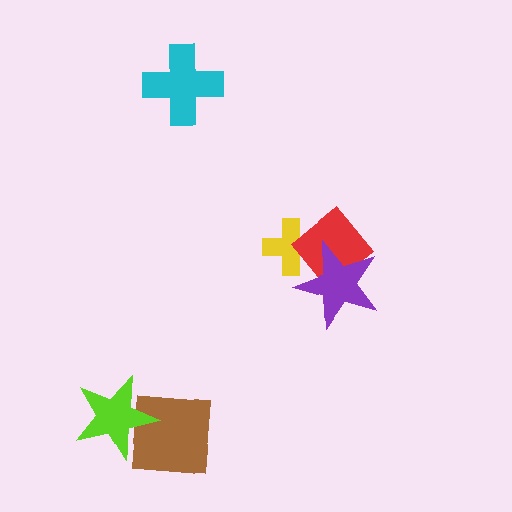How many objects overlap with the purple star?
2 objects overlap with the purple star.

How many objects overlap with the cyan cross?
0 objects overlap with the cyan cross.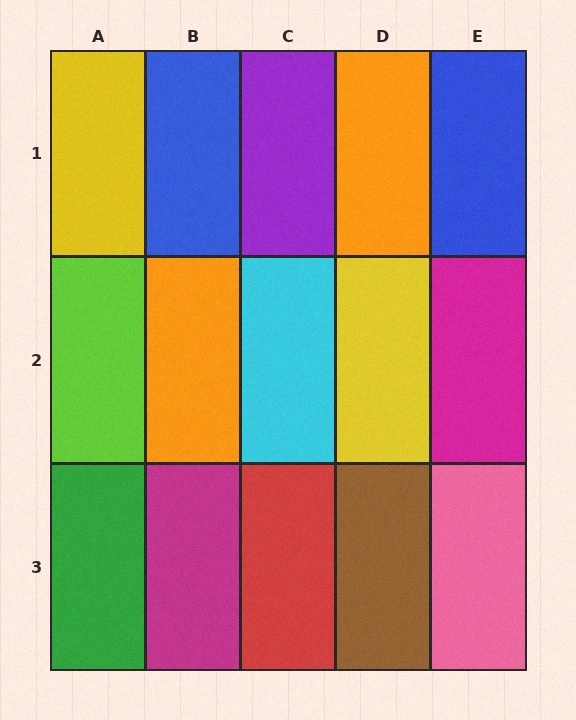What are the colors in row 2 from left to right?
Lime, orange, cyan, yellow, magenta.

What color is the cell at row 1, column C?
Purple.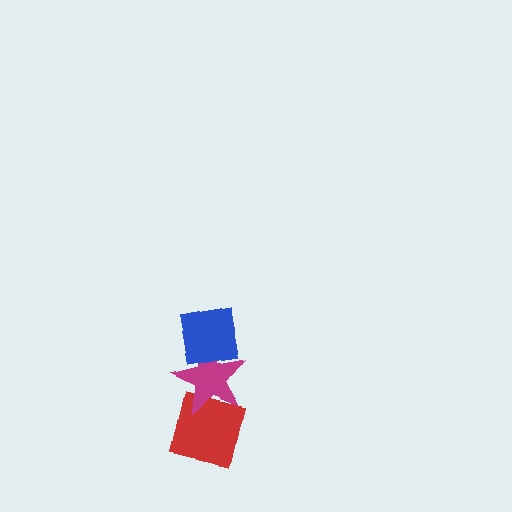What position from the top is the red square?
The red square is 3rd from the top.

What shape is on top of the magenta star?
The blue square is on top of the magenta star.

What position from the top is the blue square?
The blue square is 1st from the top.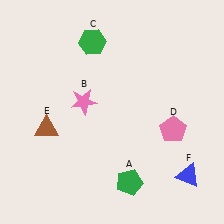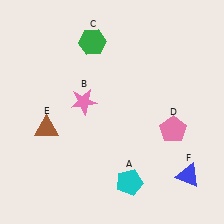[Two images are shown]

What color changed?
The pentagon (A) changed from green in Image 1 to cyan in Image 2.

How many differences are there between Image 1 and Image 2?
There is 1 difference between the two images.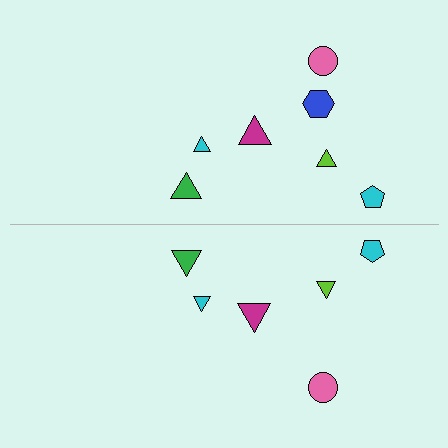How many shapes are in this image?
There are 13 shapes in this image.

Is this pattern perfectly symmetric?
No, the pattern is not perfectly symmetric. A blue hexagon is missing from the bottom side.